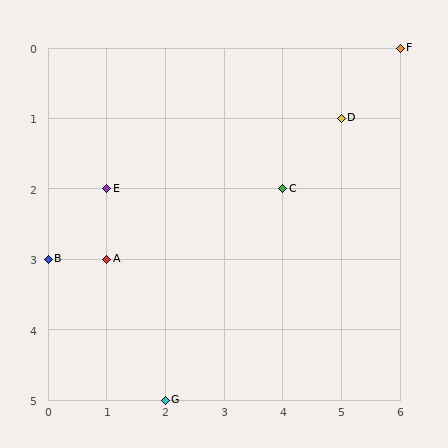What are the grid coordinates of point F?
Point F is at grid coordinates (6, 0).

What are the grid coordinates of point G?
Point G is at grid coordinates (2, 5).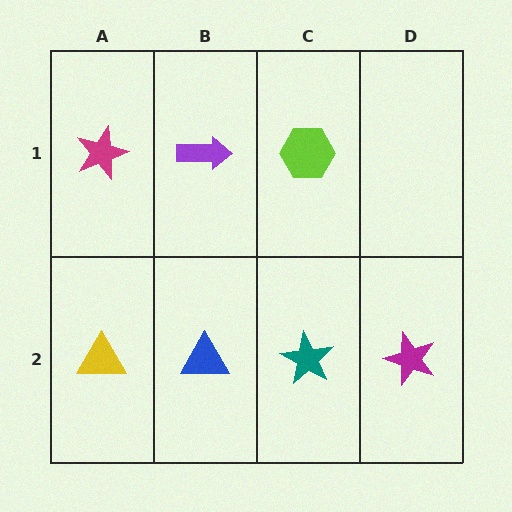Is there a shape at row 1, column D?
No, that cell is empty.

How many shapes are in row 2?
4 shapes.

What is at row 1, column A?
A magenta star.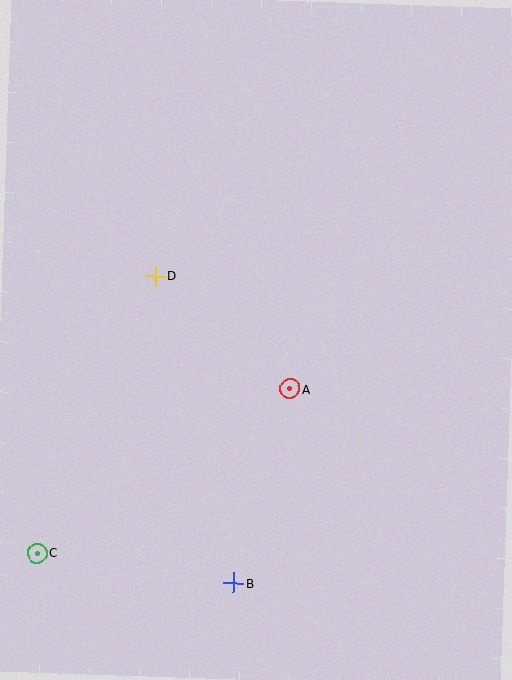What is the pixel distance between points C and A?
The distance between C and A is 302 pixels.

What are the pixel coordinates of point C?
Point C is at (37, 553).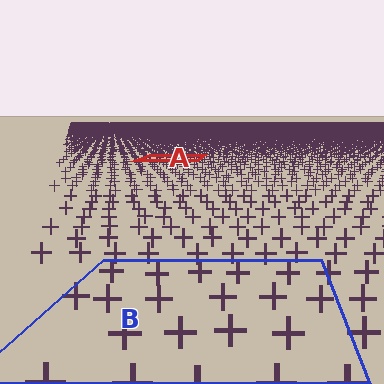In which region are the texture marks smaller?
The texture marks are smaller in region A, because it is farther away.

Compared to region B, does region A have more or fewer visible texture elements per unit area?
Region A has more texture elements per unit area — they are packed more densely because it is farther away.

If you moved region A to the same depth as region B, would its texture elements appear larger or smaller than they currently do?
They would appear larger. At a closer depth, the same texture elements are projected at a bigger on-screen size.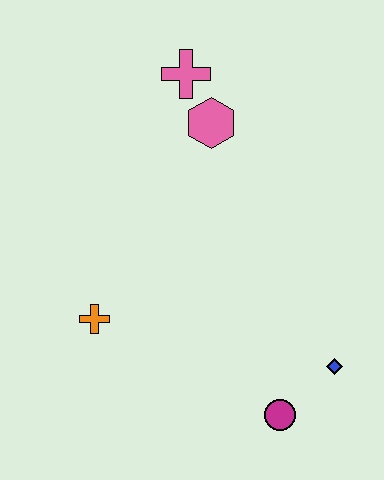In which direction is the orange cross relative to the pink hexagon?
The orange cross is below the pink hexagon.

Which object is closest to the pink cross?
The pink hexagon is closest to the pink cross.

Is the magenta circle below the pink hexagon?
Yes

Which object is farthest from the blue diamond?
The pink cross is farthest from the blue diamond.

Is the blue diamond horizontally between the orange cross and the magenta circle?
No